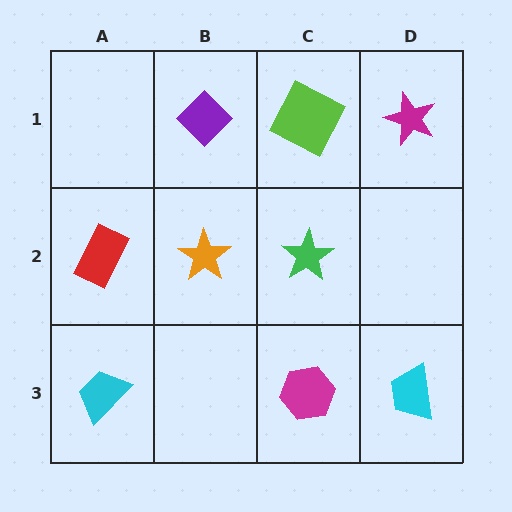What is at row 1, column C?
A lime square.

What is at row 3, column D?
A cyan trapezoid.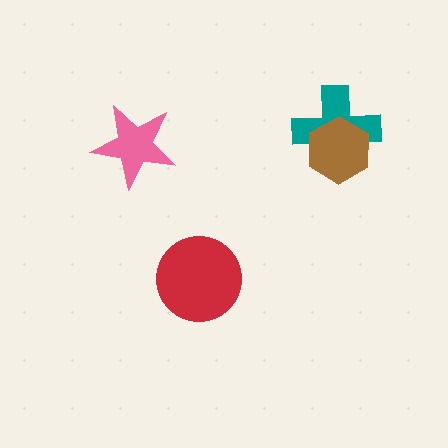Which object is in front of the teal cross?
The brown hexagon is in front of the teal cross.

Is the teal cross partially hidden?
Yes, it is partially covered by another shape.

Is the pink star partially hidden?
No, no other shape covers it.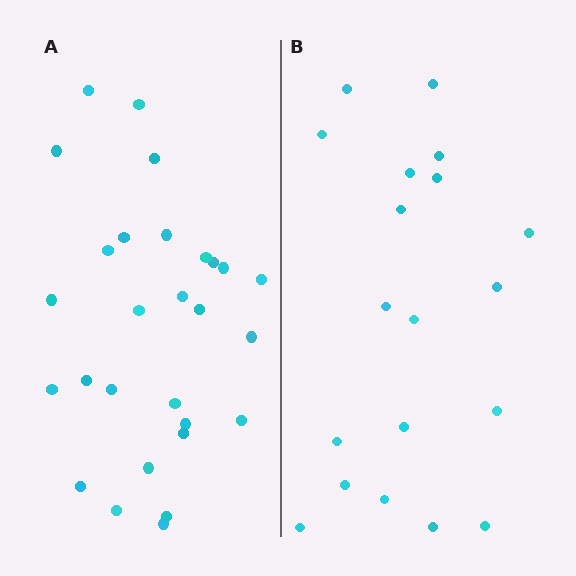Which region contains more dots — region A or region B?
Region A (the left region) has more dots.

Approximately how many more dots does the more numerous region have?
Region A has roughly 8 or so more dots than region B.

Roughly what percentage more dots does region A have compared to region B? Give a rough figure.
About 45% more.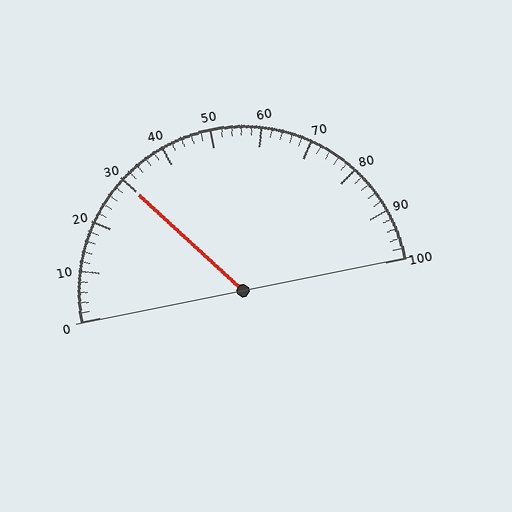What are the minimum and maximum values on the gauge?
The gauge ranges from 0 to 100.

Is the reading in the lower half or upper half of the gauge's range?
The reading is in the lower half of the range (0 to 100).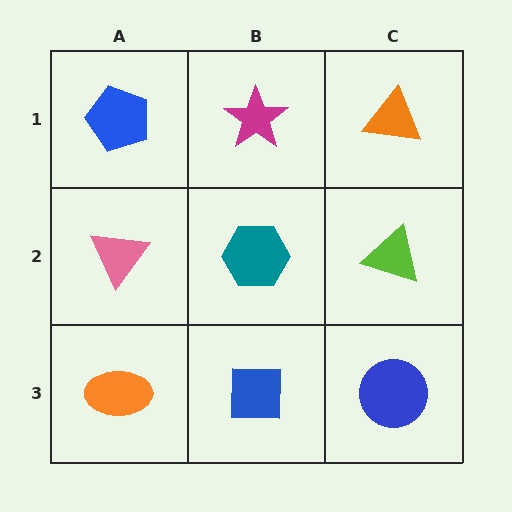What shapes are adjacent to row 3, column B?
A teal hexagon (row 2, column B), an orange ellipse (row 3, column A), a blue circle (row 3, column C).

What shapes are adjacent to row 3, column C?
A lime triangle (row 2, column C), a blue square (row 3, column B).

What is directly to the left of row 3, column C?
A blue square.